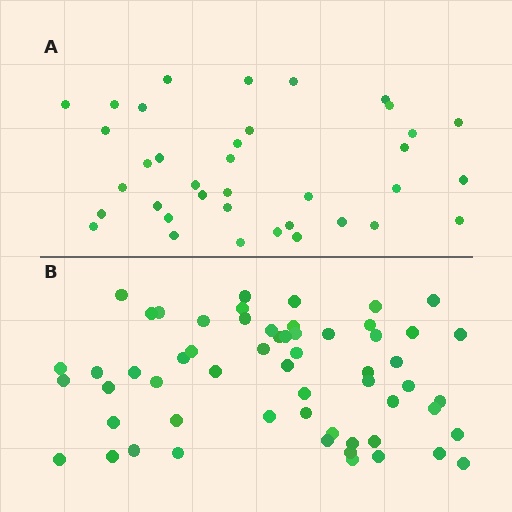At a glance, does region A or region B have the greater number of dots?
Region B (the bottom region) has more dots.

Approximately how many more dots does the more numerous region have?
Region B has approximately 20 more dots than region A.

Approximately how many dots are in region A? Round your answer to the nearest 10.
About 40 dots. (The exact count is 37, which rounds to 40.)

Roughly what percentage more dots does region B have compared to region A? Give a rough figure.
About 55% more.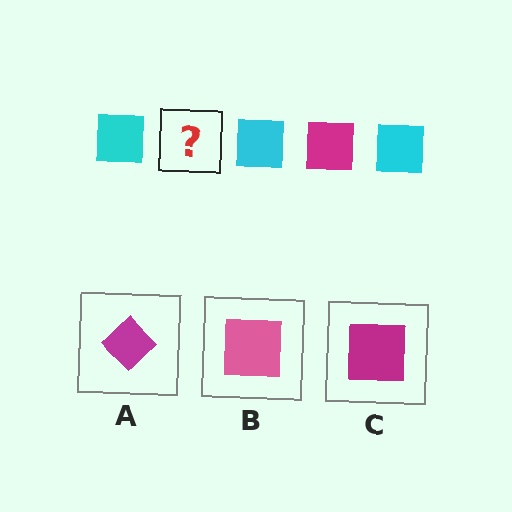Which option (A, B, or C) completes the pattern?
C.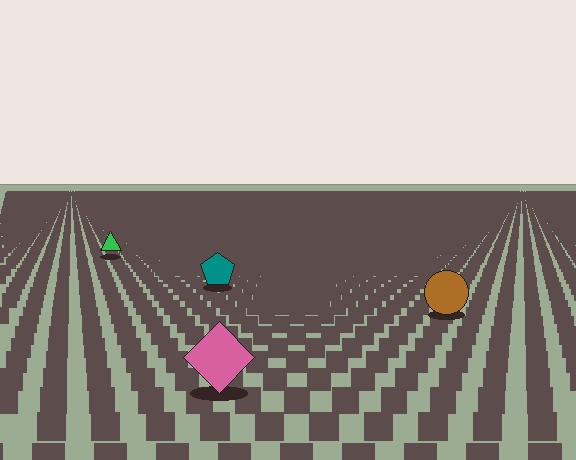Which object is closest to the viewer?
The pink diamond is closest. The texture marks near it are larger and more spread out.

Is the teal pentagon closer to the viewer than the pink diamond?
No. The pink diamond is closer — you can tell from the texture gradient: the ground texture is coarser near it.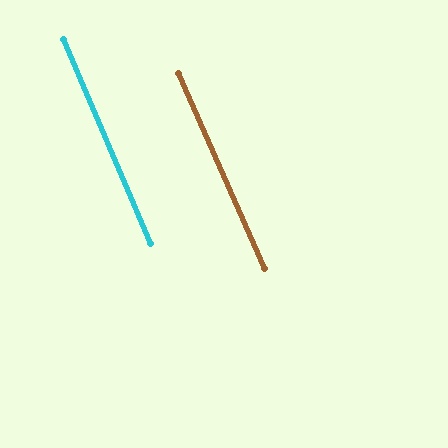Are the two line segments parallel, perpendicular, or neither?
Parallel — their directions differ by only 0.8°.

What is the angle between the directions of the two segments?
Approximately 1 degree.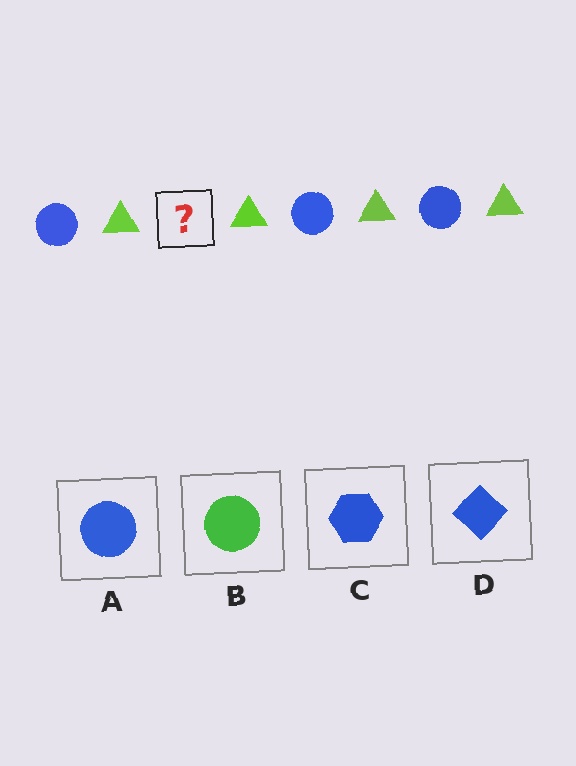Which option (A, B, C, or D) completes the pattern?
A.